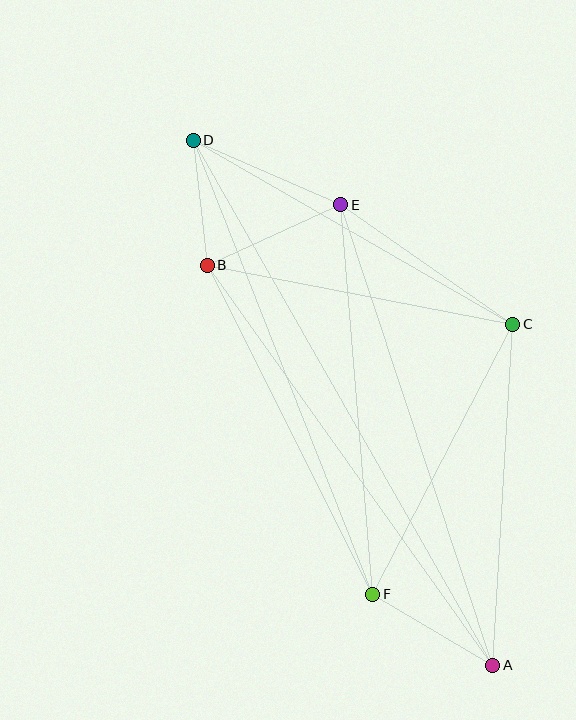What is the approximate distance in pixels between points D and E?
The distance between D and E is approximately 161 pixels.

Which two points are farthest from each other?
Points A and D are farthest from each other.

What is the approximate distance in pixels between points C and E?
The distance between C and E is approximately 209 pixels.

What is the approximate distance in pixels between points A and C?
The distance between A and C is approximately 341 pixels.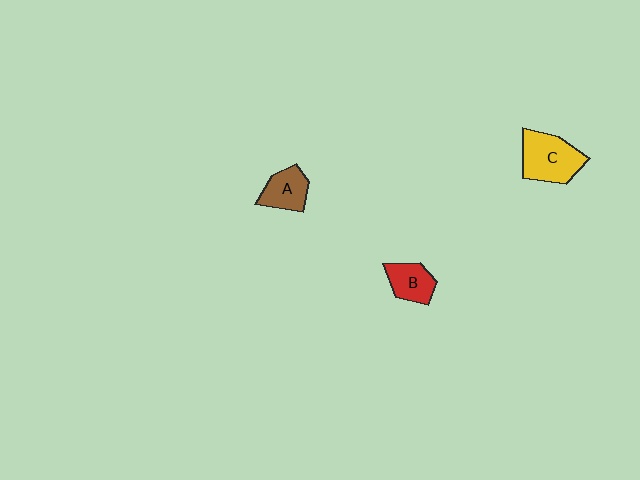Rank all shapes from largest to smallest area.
From largest to smallest: C (yellow), A (brown), B (red).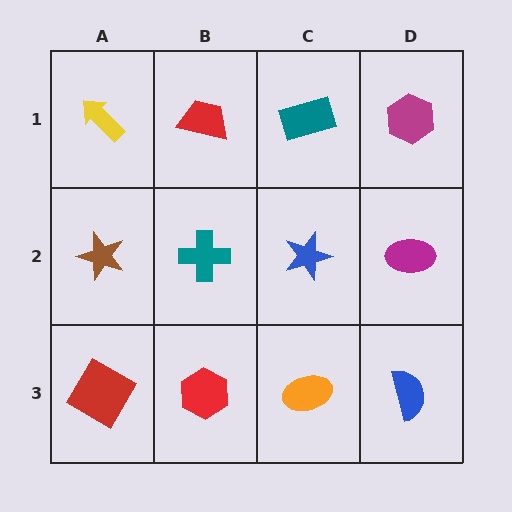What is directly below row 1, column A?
A brown star.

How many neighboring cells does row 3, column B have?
3.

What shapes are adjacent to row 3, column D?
A magenta ellipse (row 2, column D), an orange ellipse (row 3, column C).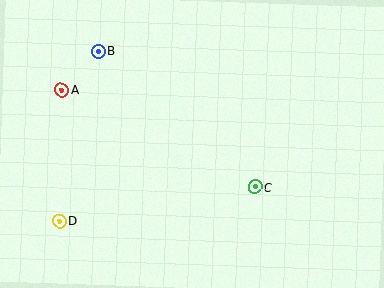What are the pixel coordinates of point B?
Point B is at (98, 51).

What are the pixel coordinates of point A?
Point A is at (62, 90).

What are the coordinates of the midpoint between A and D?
The midpoint between A and D is at (61, 155).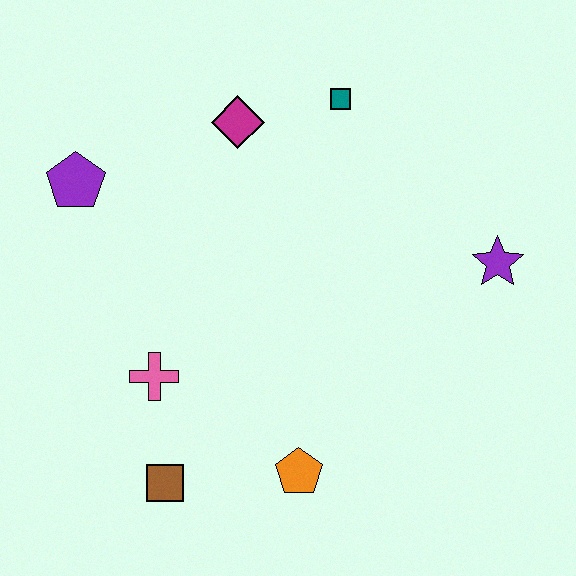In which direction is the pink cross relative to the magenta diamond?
The pink cross is below the magenta diamond.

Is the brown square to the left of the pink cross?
No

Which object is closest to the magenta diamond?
The teal square is closest to the magenta diamond.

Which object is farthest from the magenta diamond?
The brown square is farthest from the magenta diamond.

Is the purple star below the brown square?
No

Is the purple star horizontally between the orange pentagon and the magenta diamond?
No